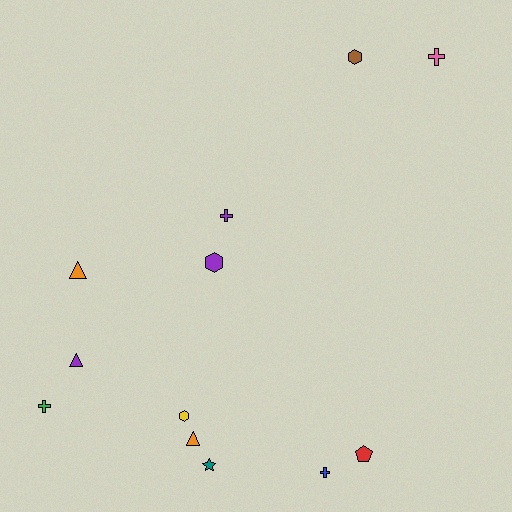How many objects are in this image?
There are 12 objects.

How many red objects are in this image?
There is 1 red object.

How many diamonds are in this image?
There are no diamonds.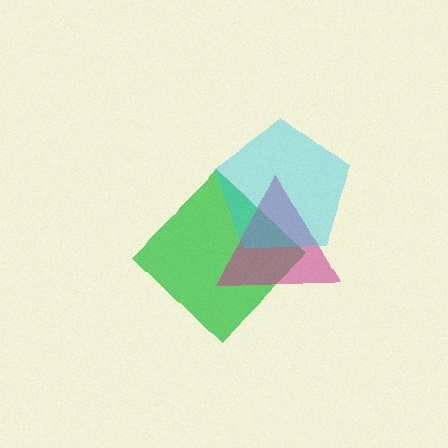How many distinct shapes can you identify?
There are 3 distinct shapes: a green diamond, a magenta triangle, a cyan pentagon.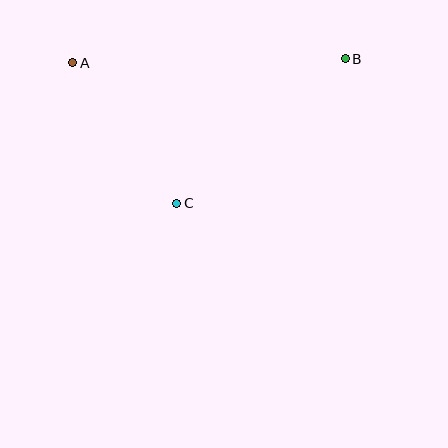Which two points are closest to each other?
Points A and C are closest to each other.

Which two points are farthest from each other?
Points A and B are farthest from each other.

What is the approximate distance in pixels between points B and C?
The distance between B and C is approximately 222 pixels.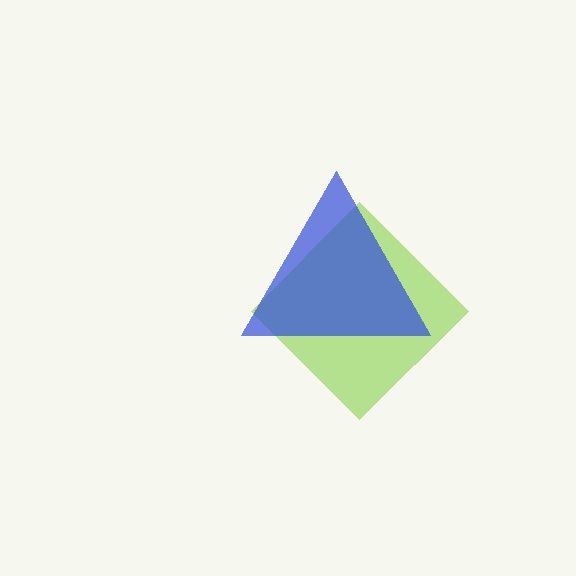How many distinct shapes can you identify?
There are 2 distinct shapes: a lime diamond, a blue triangle.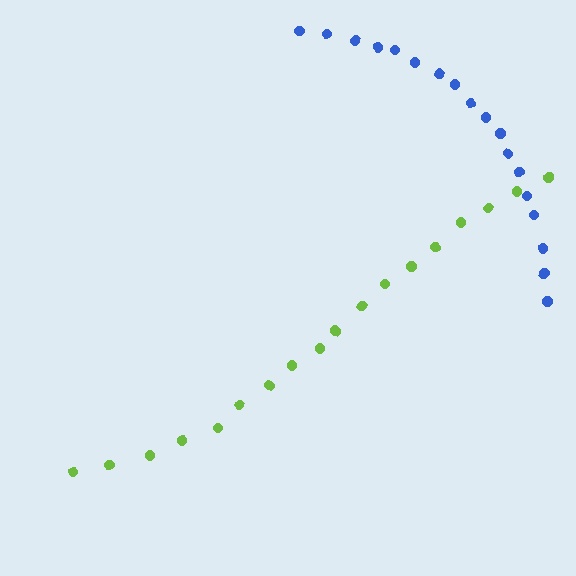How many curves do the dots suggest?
There are 2 distinct paths.